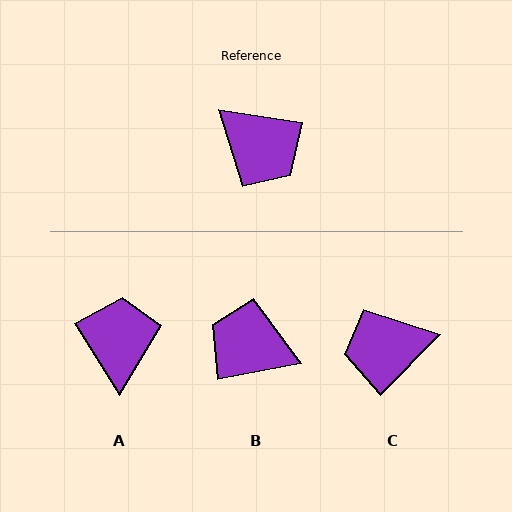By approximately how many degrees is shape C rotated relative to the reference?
Approximately 125 degrees clockwise.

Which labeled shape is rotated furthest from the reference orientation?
B, about 160 degrees away.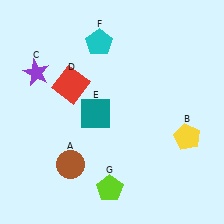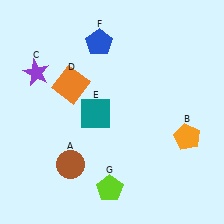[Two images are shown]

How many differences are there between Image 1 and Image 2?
There are 3 differences between the two images.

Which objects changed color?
B changed from yellow to orange. D changed from red to orange. F changed from cyan to blue.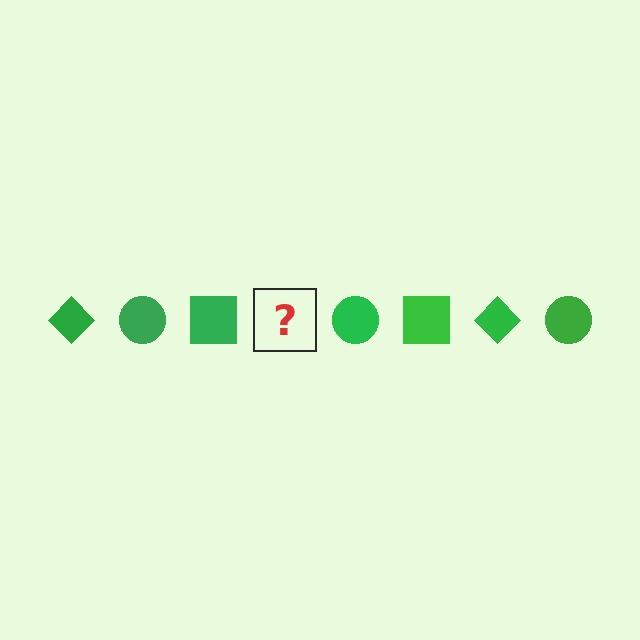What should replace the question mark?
The question mark should be replaced with a green diamond.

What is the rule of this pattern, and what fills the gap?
The rule is that the pattern cycles through diamond, circle, square shapes in green. The gap should be filled with a green diamond.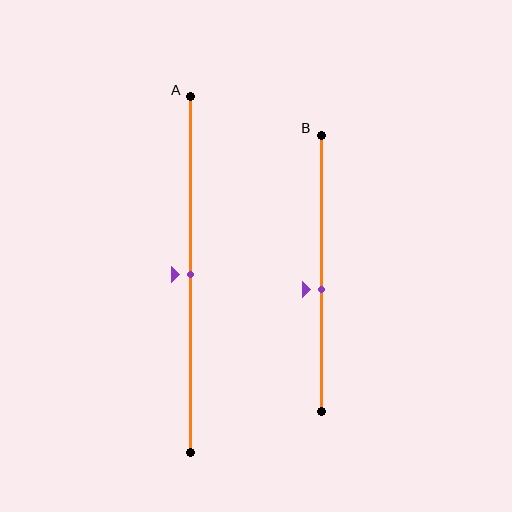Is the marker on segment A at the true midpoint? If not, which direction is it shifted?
Yes, the marker on segment A is at the true midpoint.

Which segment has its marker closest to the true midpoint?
Segment A has its marker closest to the true midpoint.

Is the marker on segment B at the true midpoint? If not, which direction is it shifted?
No, the marker on segment B is shifted downward by about 6% of the segment length.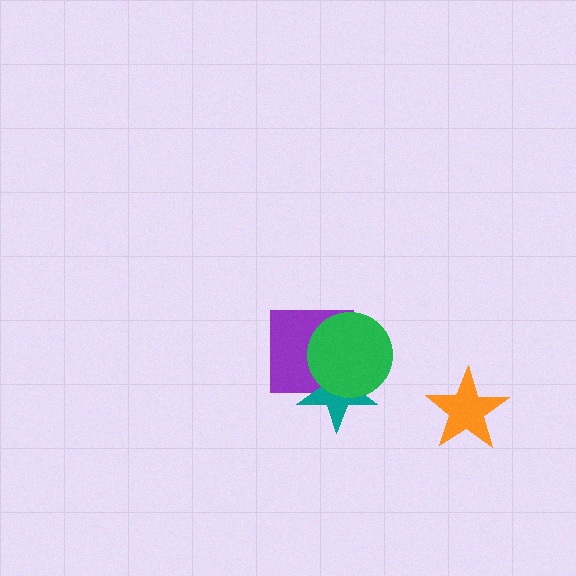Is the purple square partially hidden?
Yes, it is partially covered by another shape.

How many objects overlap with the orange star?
0 objects overlap with the orange star.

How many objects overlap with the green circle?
2 objects overlap with the green circle.